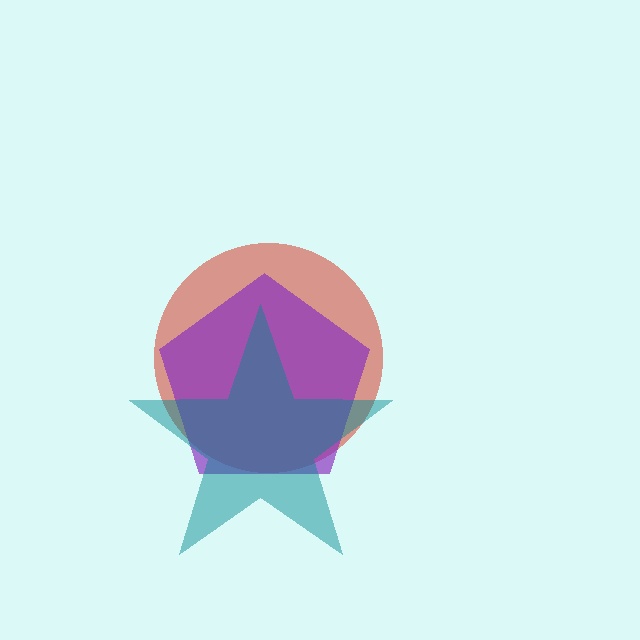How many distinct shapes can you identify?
There are 3 distinct shapes: a red circle, a purple pentagon, a teal star.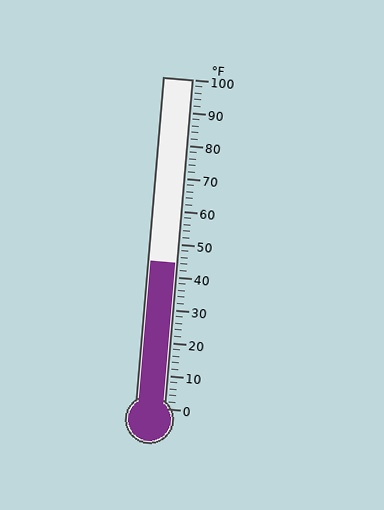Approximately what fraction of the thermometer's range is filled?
The thermometer is filled to approximately 45% of its range.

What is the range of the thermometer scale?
The thermometer scale ranges from 0°F to 100°F.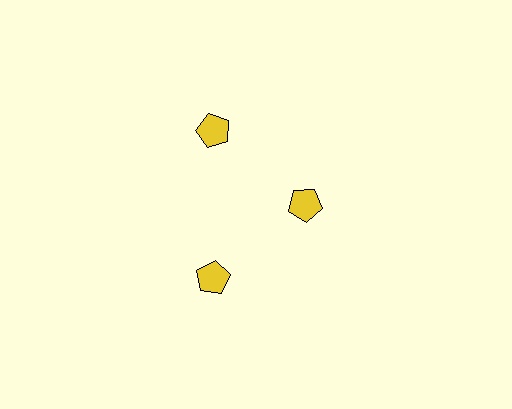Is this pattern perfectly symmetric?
No. The 3 yellow pentagons are arranged in a ring, but one element near the 3 o'clock position is pulled inward toward the center, breaking the 3-fold rotational symmetry.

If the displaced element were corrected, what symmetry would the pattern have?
It would have 3-fold rotational symmetry — the pattern would map onto itself every 120 degrees.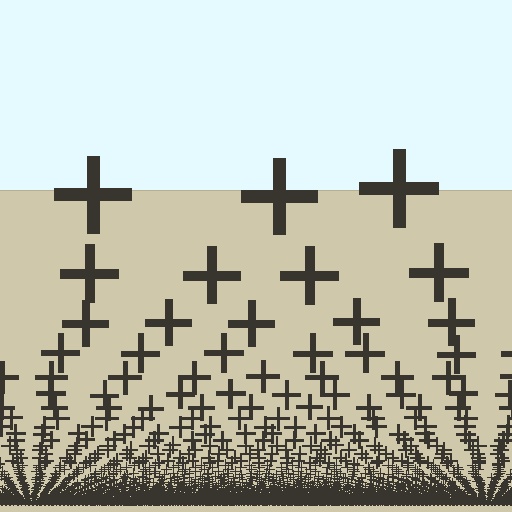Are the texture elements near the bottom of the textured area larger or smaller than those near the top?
Smaller. The gradient is inverted — elements near the bottom are smaller and denser.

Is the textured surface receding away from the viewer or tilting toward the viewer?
The surface appears to tilt toward the viewer. Texture elements get larger and sparser toward the top.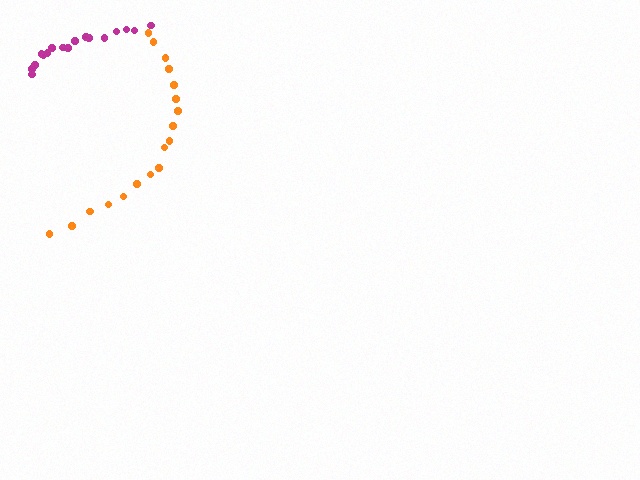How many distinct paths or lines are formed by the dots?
There are 2 distinct paths.